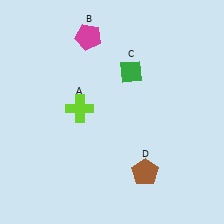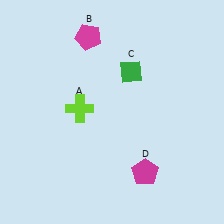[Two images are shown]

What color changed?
The pentagon (D) changed from brown in Image 1 to magenta in Image 2.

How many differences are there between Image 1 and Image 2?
There is 1 difference between the two images.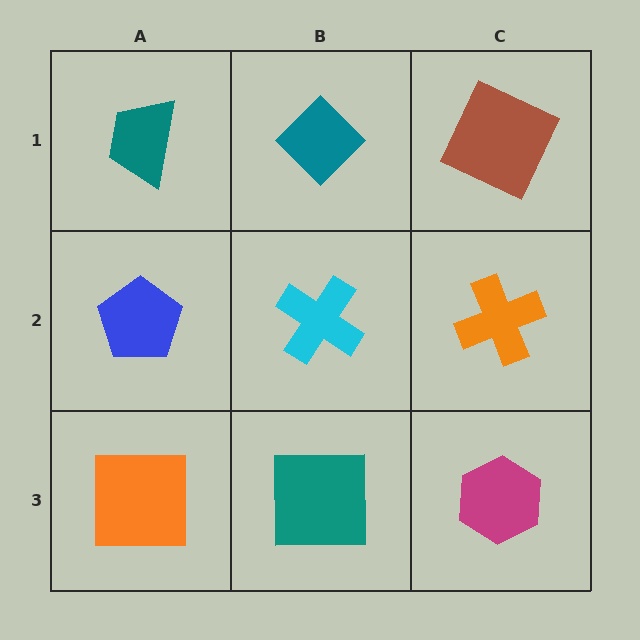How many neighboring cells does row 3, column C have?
2.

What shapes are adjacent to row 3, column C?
An orange cross (row 2, column C), a teal square (row 3, column B).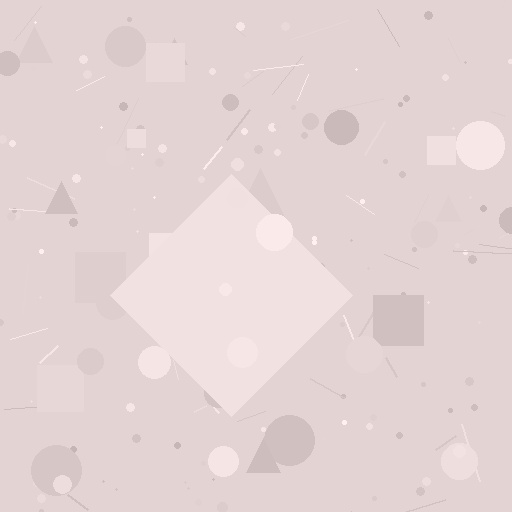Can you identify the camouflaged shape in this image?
The camouflaged shape is a diamond.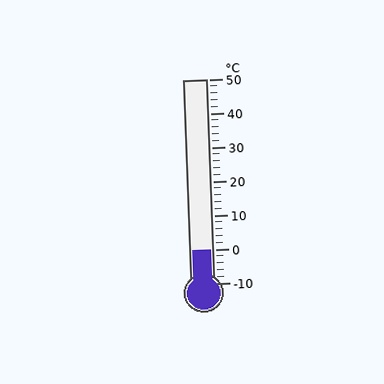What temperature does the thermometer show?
The thermometer shows approximately 0°C.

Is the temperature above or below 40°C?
The temperature is below 40°C.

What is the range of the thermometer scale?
The thermometer scale ranges from -10°C to 50°C.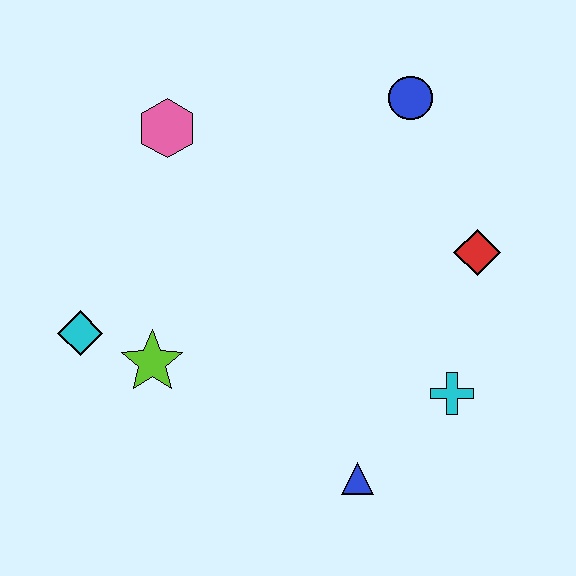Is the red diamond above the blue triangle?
Yes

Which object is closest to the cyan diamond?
The lime star is closest to the cyan diamond.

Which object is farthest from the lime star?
The blue circle is farthest from the lime star.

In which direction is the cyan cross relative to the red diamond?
The cyan cross is below the red diamond.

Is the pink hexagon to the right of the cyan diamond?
Yes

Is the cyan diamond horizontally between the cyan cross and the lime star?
No